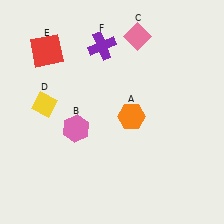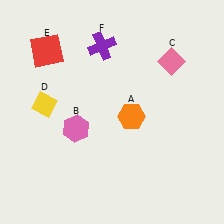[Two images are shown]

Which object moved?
The pink diamond (C) moved right.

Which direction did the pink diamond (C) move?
The pink diamond (C) moved right.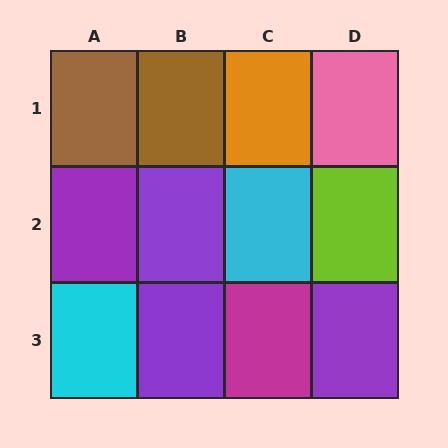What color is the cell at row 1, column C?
Orange.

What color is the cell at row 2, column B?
Purple.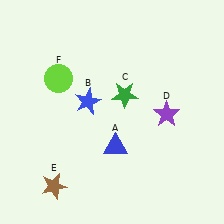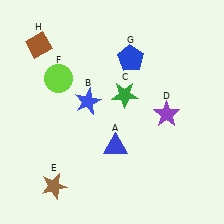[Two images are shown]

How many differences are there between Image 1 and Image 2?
There are 2 differences between the two images.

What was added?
A blue pentagon (G), a brown diamond (H) were added in Image 2.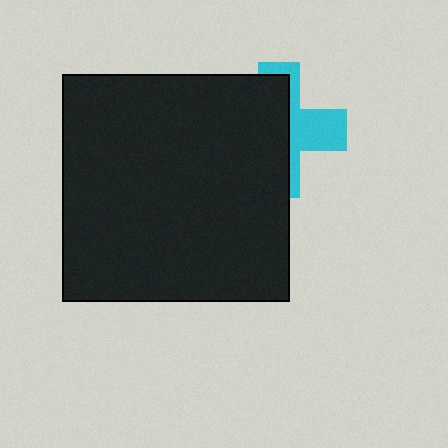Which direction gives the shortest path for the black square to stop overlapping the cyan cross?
Moving left gives the shortest separation.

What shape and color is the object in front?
The object in front is a black square.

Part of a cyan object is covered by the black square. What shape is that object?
It is a cross.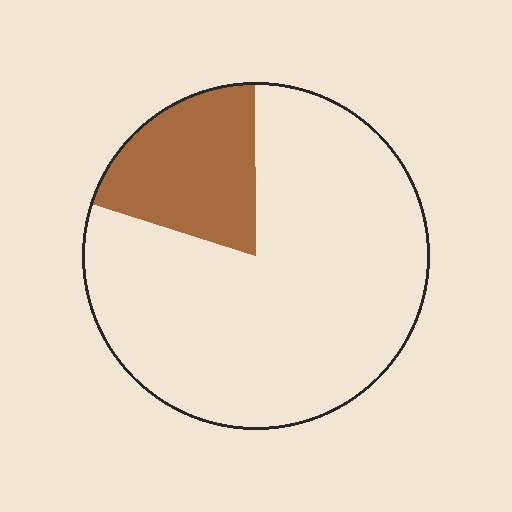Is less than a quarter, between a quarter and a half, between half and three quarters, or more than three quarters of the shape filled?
Less than a quarter.